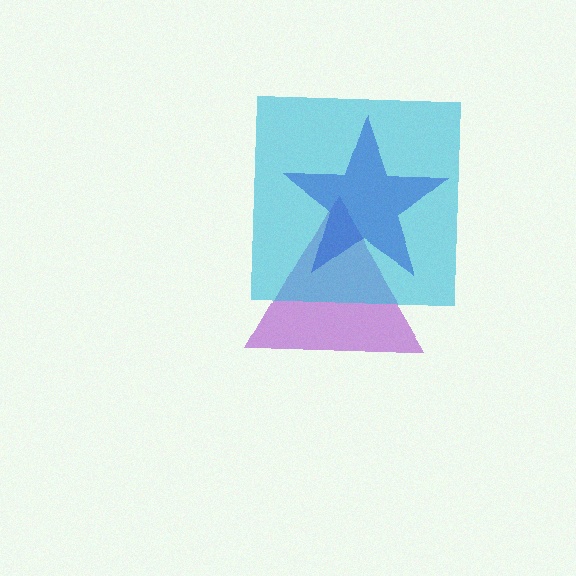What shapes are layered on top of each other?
The layered shapes are: a purple triangle, a cyan square, a blue star.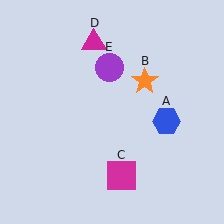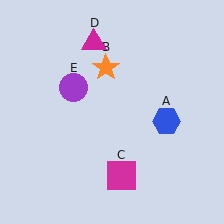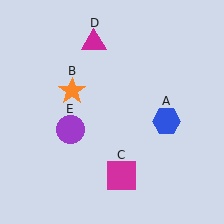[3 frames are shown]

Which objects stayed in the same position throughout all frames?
Blue hexagon (object A) and magenta square (object C) and magenta triangle (object D) remained stationary.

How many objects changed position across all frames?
2 objects changed position: orange star (object B), purple circle (object E).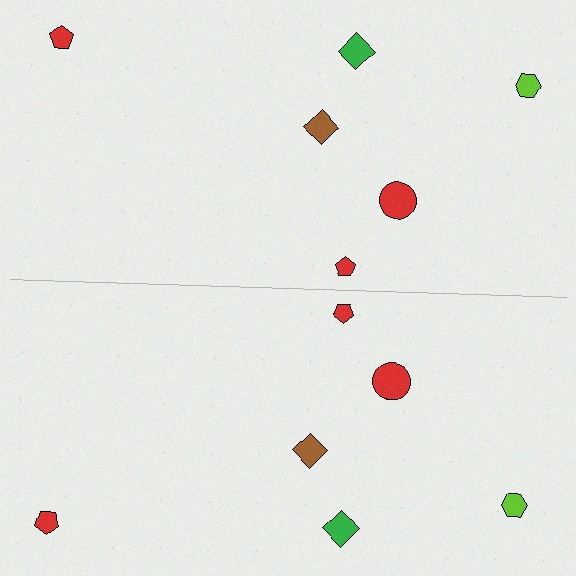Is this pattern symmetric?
Yes, this pattern has bilateral (reflection) symmetry.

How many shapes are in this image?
There are 12 shapes in this image.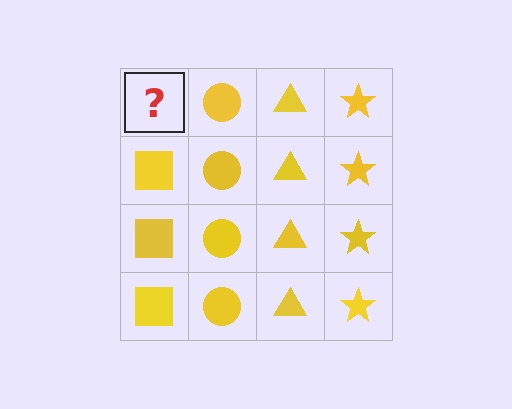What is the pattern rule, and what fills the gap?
The rule is that each column has a consistent shape. The gap should be filled with a yellow square.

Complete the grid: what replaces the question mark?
The question mark should be replaced with a yellow square.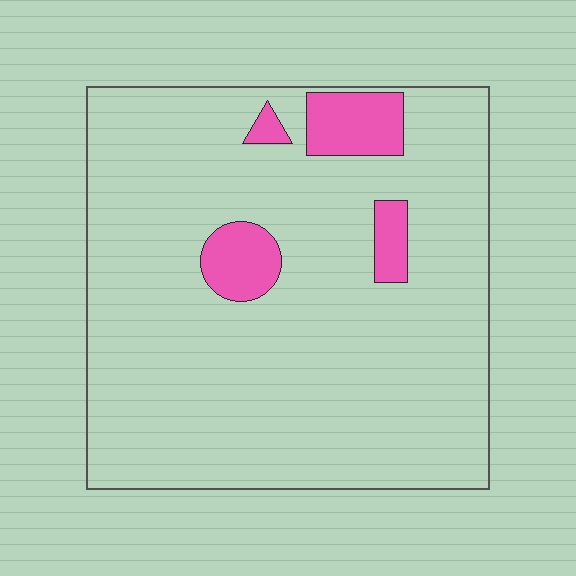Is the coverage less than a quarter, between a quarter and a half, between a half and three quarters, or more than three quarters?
Less than a quarter.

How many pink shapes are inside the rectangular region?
4.